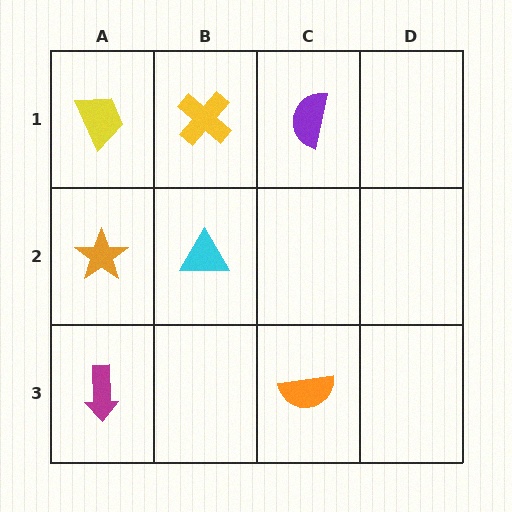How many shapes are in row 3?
2 shapes.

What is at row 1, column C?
A purple semicircle.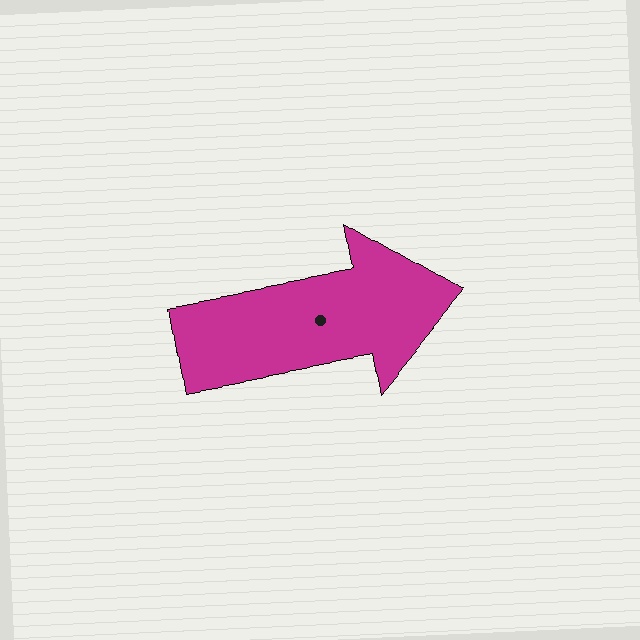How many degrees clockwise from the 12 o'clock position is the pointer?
Approximately 80 degrees.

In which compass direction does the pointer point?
East.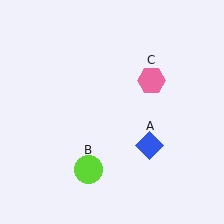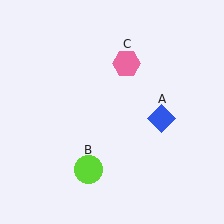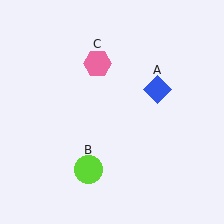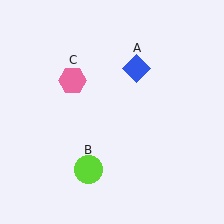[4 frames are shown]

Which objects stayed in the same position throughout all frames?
Lime circle (object B) remained stationary.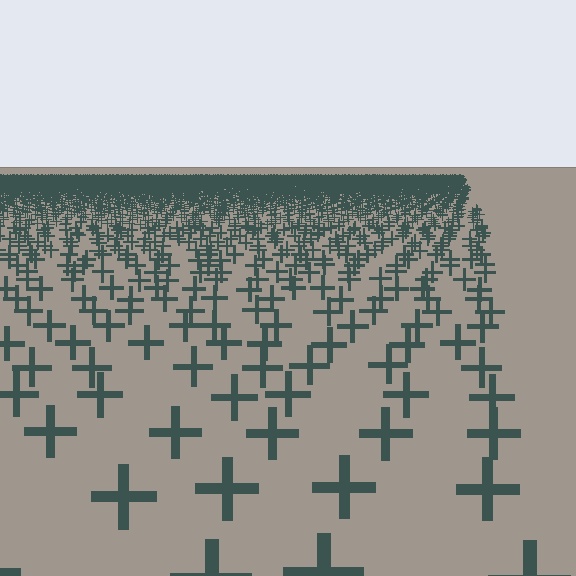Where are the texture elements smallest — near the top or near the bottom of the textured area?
Near the top.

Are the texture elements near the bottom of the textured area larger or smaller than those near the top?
Larger. Near the bottom, elements are closer to the viewer and appear at a bigger on-screen size.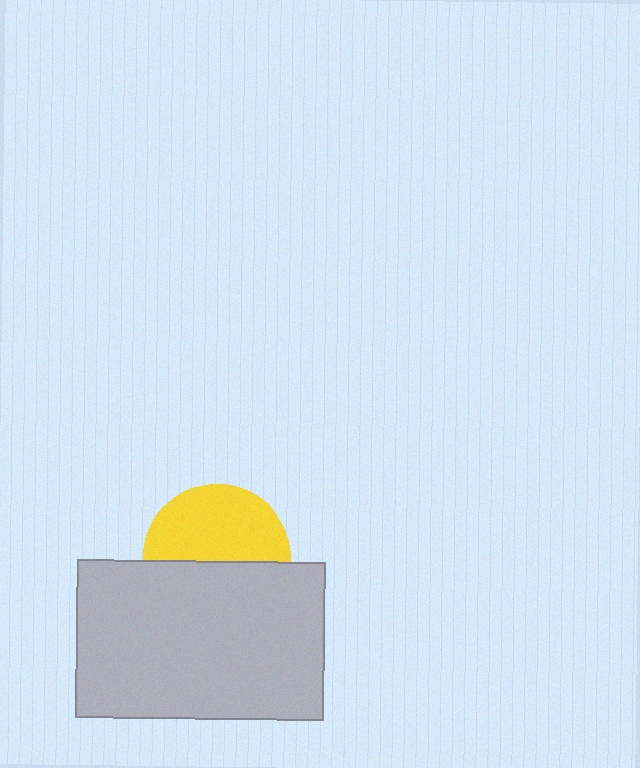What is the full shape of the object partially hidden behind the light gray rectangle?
The partially hidden object is a yellow circle.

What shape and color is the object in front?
The object in front is a light gray rectangle.